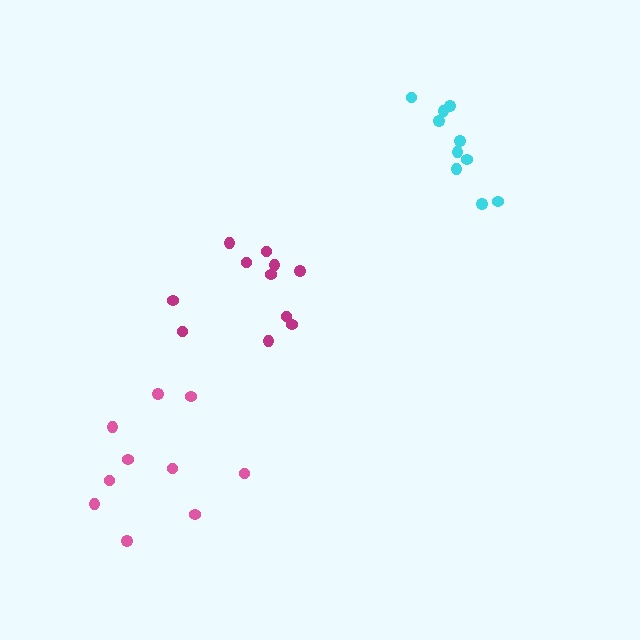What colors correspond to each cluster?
The clusters are colored: magenta, cyan, pink.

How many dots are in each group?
Group 1: 11 dots, Group 2: 10 dots, Group 3: 10 dots (31 total).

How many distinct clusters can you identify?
There are 3 distinct clusters.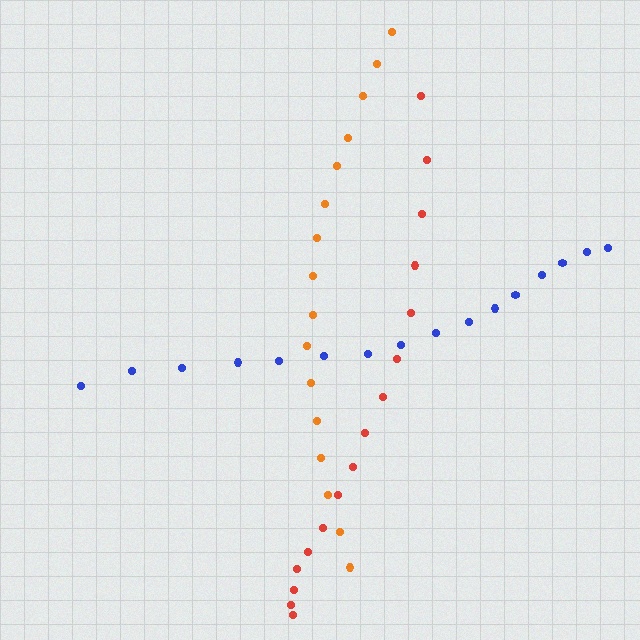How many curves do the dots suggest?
There are 3 distinct paths.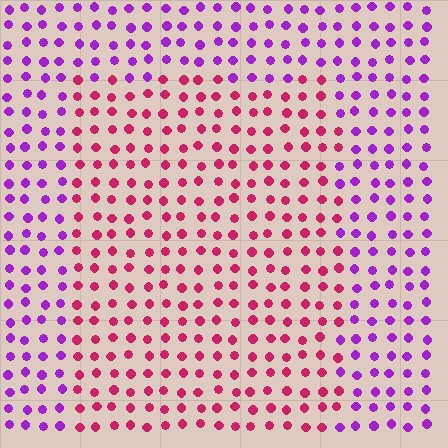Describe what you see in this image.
The image is filled with small purple elements in a uniform arrangement. A rectangle-shaped region is visible where the elements are tinted to a slightly different hue, forming a subtle color boundary.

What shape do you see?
I see a rectangle.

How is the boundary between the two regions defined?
The boundary is defined purely by a slight shift in hue (about 50 degrees). Spacing, size, and orientation are identical on both sides.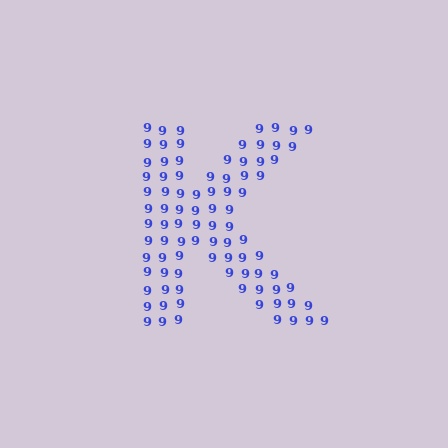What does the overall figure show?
The overall figure shows the letter K.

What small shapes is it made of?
It is made of small digit 9's.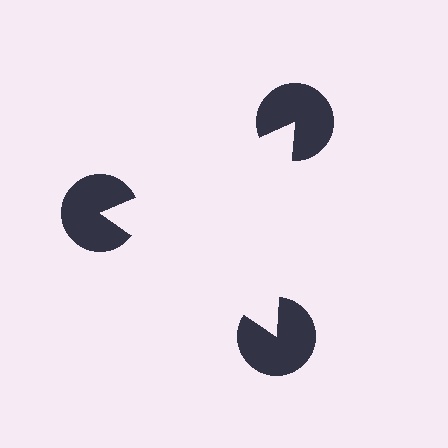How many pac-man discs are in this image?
There are 3 — one at each vertex of the illusory triangle.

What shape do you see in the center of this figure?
An illusory triangle — its edges are inferred from the aligned wedge cuts in the pac-man discs, not physically drawn.